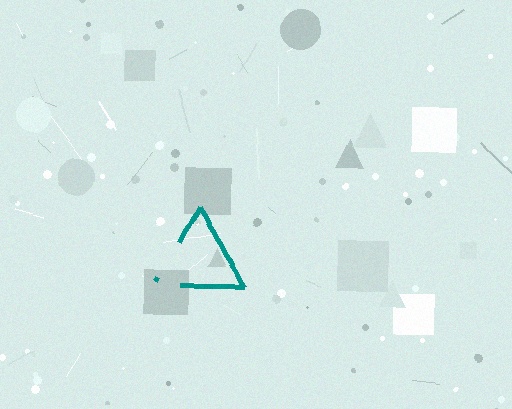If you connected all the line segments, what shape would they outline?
They would outline a triangle.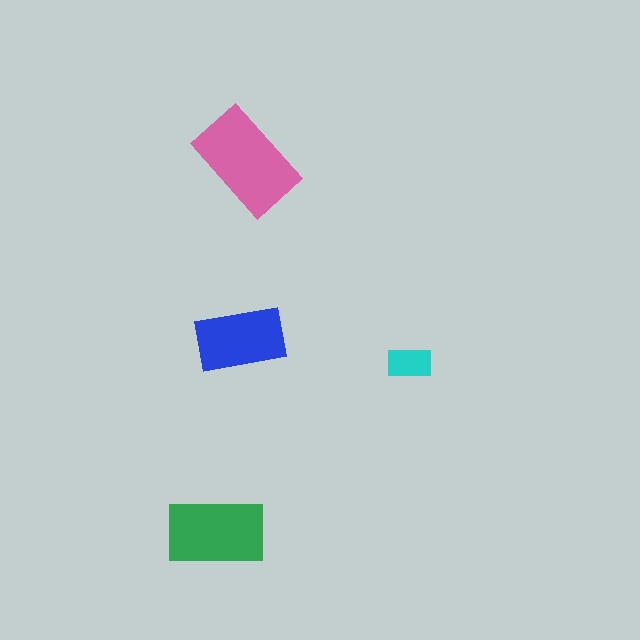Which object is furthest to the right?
The cyan rectangle is rightmost.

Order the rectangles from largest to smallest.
the pink one, the green one, the blue one, the cyan one.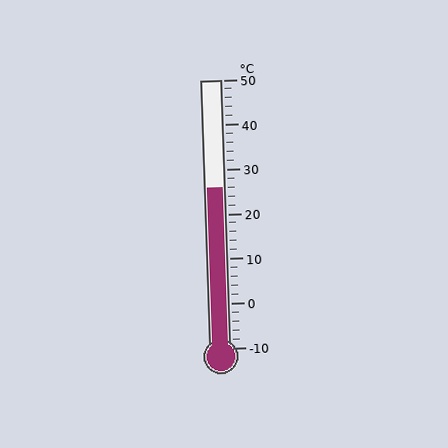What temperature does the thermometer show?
The thermometer shows approximately 26°C.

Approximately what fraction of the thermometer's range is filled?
The thermometer is filled to approximately 60% of its range.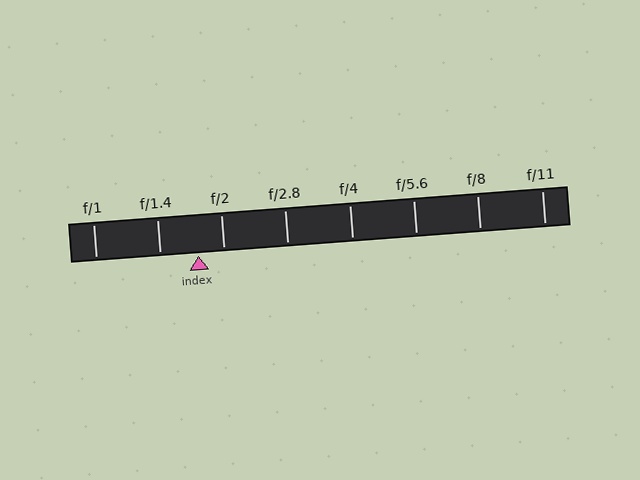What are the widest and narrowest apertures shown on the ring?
The widest aperture shown is f/1 and the narrowest is f/11.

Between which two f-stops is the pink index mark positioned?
The index mark is between f/1.4 and f/2.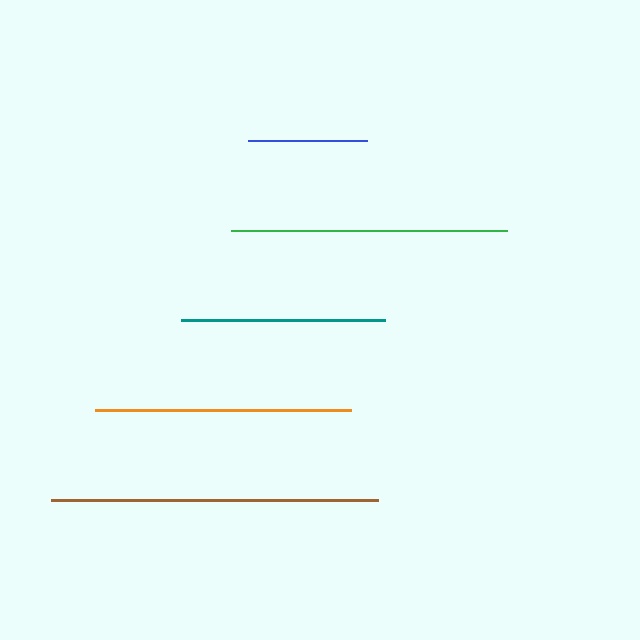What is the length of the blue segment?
The blue segment is approximately 119 pixels long.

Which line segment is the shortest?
The blue line is the shortest at approximately 119 pixels.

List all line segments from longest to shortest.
From longest to shortest: brown, green, orange, teal, blue.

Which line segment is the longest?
The brown line is the longest at approximately 327 pixels.